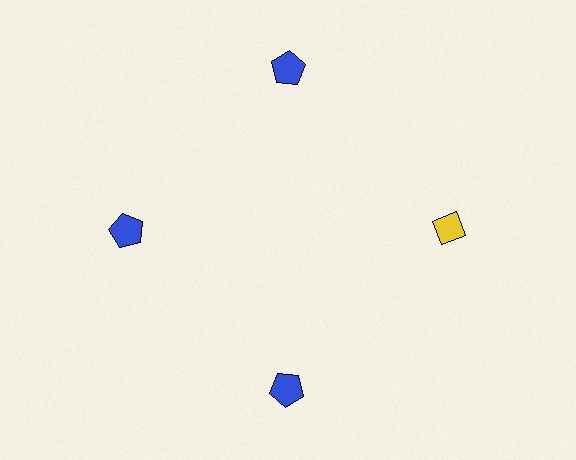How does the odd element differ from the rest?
It differs in both color (yellow instead of blue) and shape (diamond instead of pentagon).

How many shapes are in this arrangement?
There are 4 shapes arranged in a ring pattern.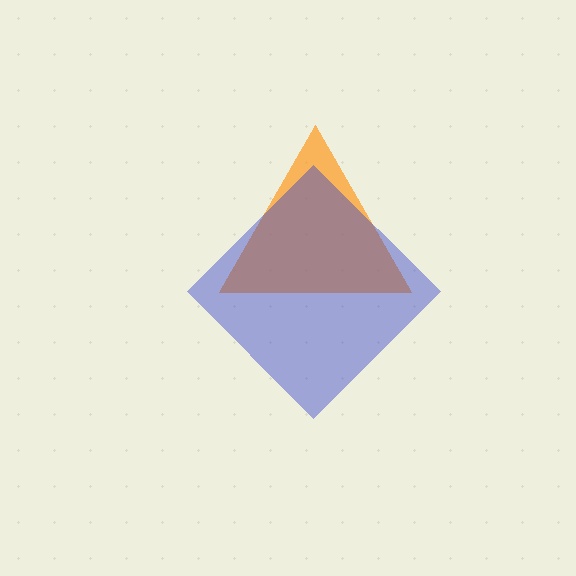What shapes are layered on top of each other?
The layered shapes are: an orange triangle, a blue diamond.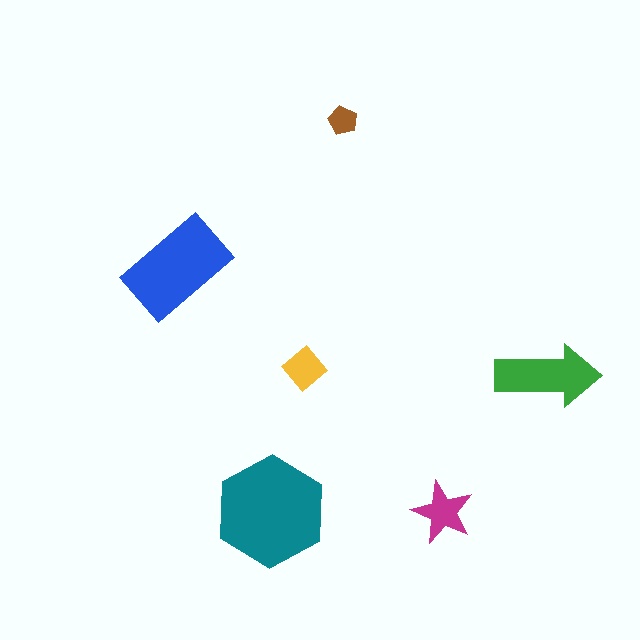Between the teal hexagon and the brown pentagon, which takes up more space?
The teal hexagon.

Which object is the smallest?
The brown pentagon.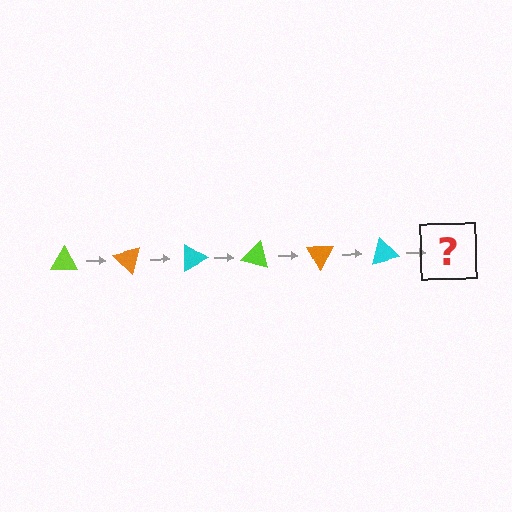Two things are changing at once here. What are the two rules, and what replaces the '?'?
The two rules are that it rotates 45 degrees each step and the color cycles through lime, orange, and cyan. The '?' should be a lime triangle, rotated 270 degrees from the start.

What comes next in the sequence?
The next element should be a lime triangle, rotated 270 degrees from the start.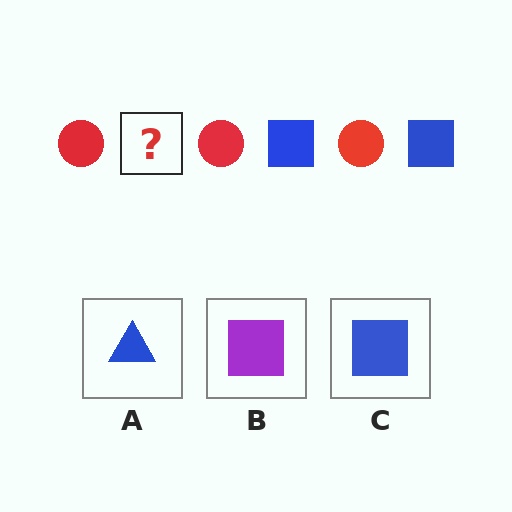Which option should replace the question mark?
Option C.